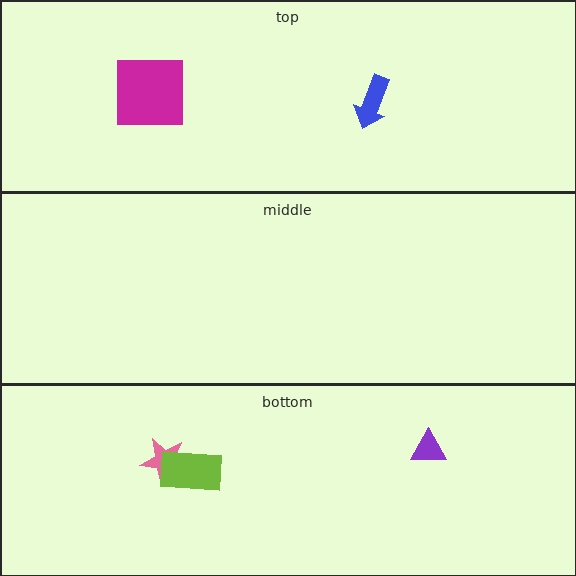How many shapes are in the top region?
2.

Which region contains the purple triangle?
The bottom region.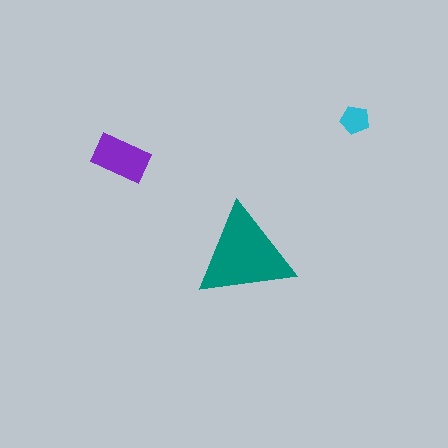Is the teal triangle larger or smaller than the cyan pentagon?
Larger.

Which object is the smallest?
The cyan pentagon.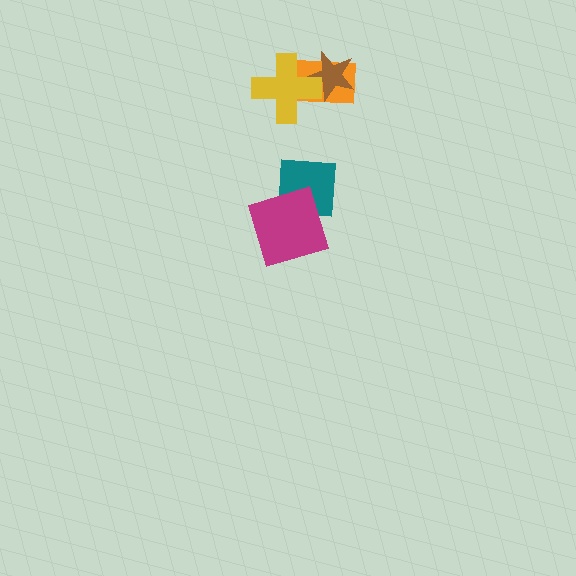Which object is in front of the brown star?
The yellow cross is in front of the brown star.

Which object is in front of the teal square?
The magenta diamond is in front of the teal square.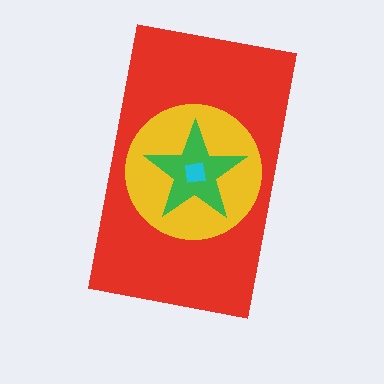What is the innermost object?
The cyan square.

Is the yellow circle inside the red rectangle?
Yes.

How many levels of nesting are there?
4.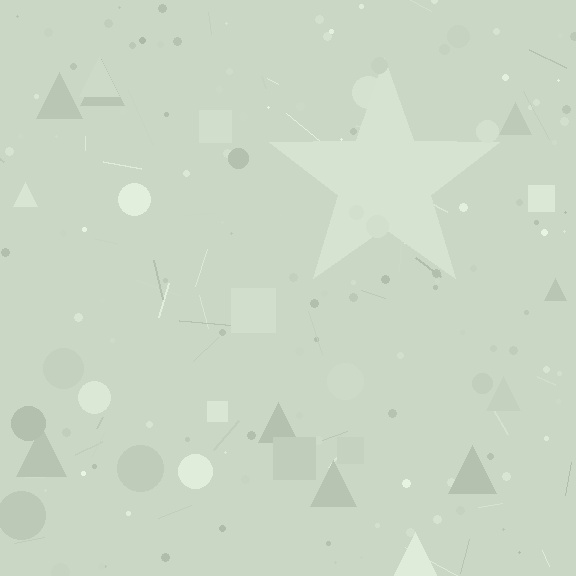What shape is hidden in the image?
A star is hidden in the image.